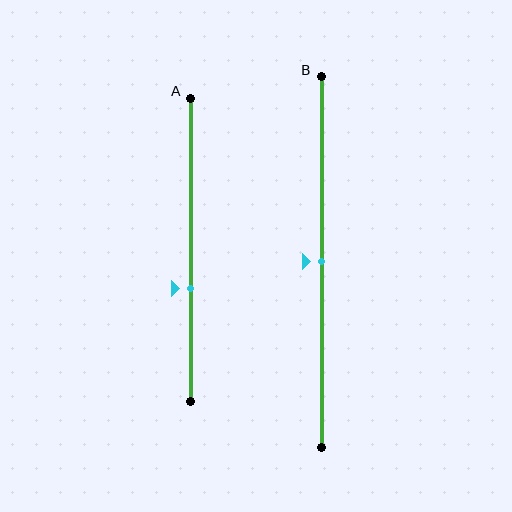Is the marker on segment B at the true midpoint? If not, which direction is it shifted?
Yes, the marker on segment B is at the true midpoint.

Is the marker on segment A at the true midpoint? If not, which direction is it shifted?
No, the marker on segment A is shifted downward by about 13% of the segment length.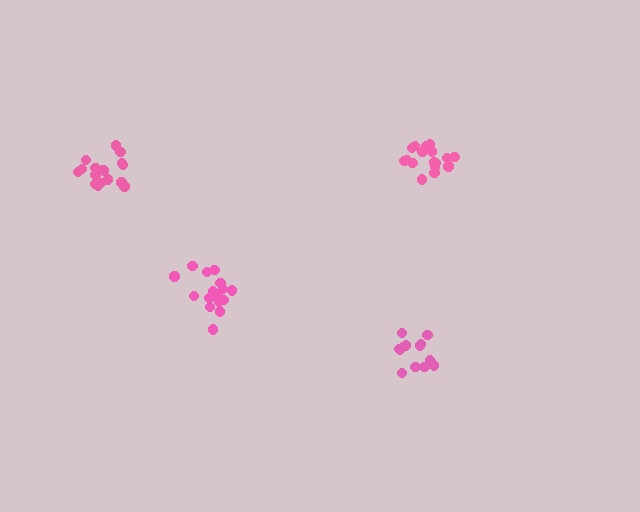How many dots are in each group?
Group 1: 17 dots, Group 2: 13 dots, Group 3: 19 dots, Group 4: 18 dots (67 total).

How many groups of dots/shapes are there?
There are 4 groups.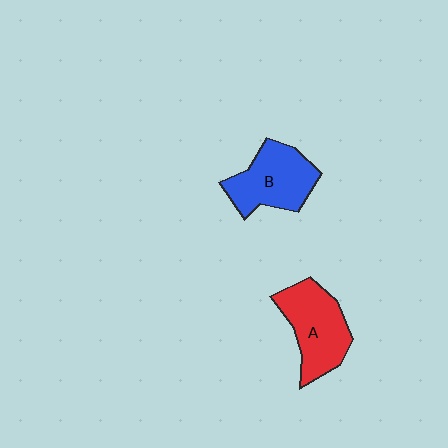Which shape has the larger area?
Shape A (red).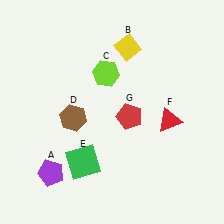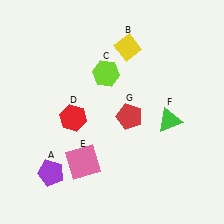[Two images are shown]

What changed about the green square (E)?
In Image 1, E is green. In Image 2, it changed to pink.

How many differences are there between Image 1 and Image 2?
There are 3 differences between the two images.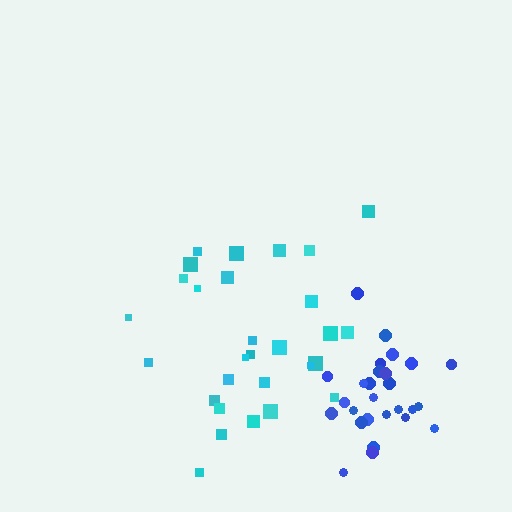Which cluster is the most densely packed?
Blue.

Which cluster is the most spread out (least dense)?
Cyan.